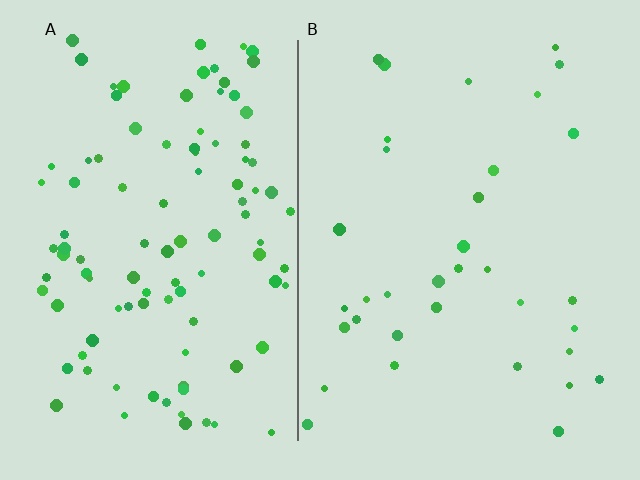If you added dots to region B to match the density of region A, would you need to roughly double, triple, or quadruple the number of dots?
Approximately triple.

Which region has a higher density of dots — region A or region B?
A (the left).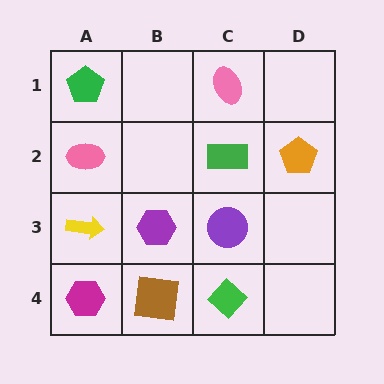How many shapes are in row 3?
3 shapes.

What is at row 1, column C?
A pink ellipse.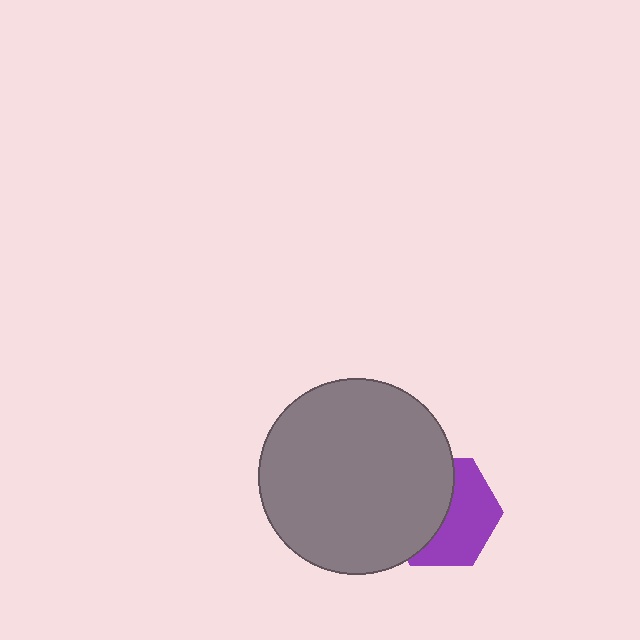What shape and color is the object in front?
The object in front is a gray circle.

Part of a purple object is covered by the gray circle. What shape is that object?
It is a hexagon.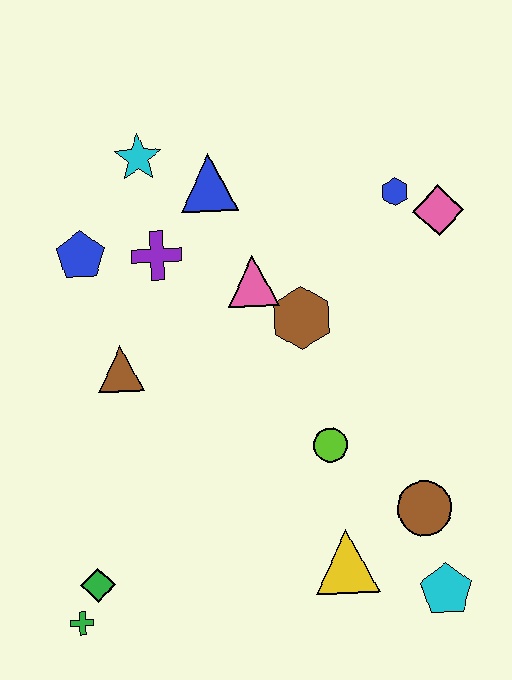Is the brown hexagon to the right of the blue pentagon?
Yes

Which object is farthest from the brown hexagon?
The green cross is farthest from the brown hexagon.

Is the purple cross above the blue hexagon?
No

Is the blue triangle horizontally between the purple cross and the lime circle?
Yes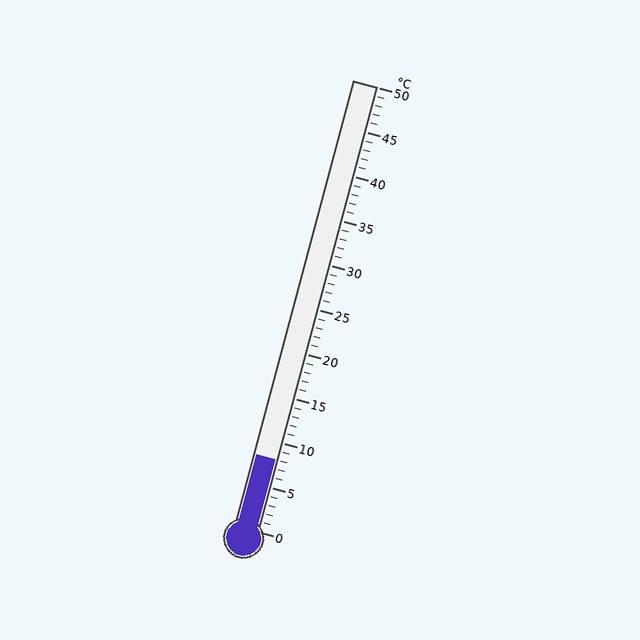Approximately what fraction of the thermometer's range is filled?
The thermometer is filled to approximately 15% of its range.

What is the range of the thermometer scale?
The thermometer scale ranges from 0°C to 50°C.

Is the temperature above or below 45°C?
The temperature is below 45°C.